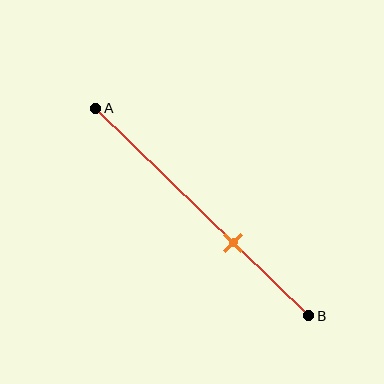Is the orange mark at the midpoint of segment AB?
No, the mark is at about 65% from A, not at the 50% midpoint.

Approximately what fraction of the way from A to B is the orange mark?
The orange mark is approximately 65% of the way from A to B.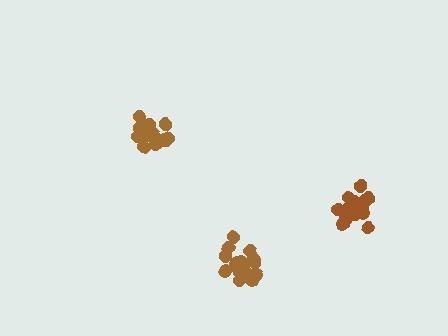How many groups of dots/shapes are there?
There are 3 groups.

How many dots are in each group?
Group 1: 18 dots, Group 2: 17 dots, Group 3: 21 dots (56 total).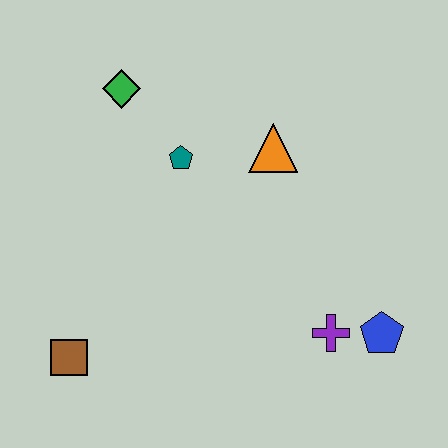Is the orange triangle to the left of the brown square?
No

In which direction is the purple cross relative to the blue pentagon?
The purple cross is to the left of the blue pentagon.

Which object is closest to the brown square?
The teal pentagon is closest to the brown square.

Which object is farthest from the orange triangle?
The brown square is farthest from the orange triangle.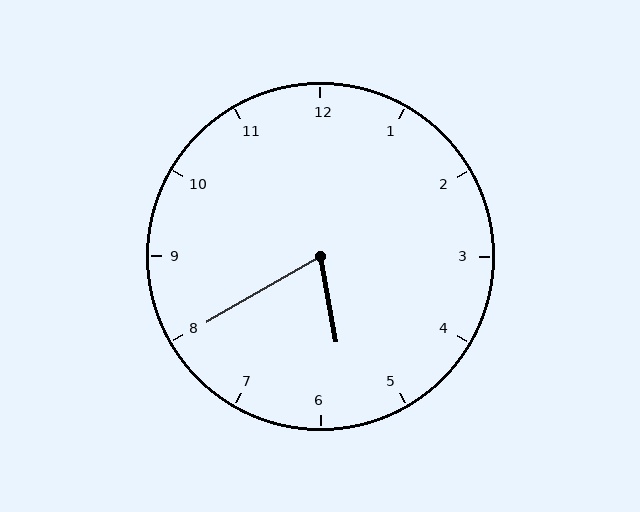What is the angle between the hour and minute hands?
Approximately 70 degrees.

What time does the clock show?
5:40.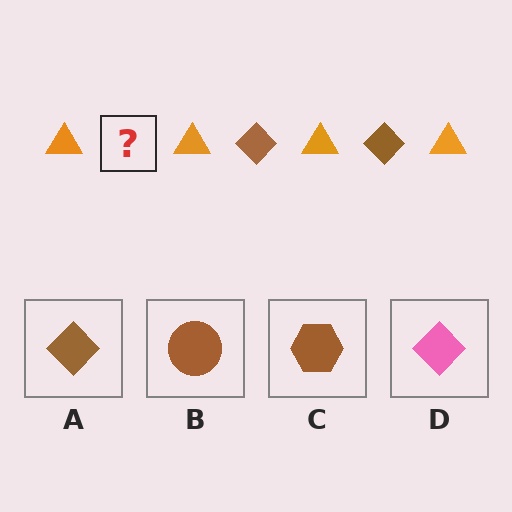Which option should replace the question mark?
Option A.